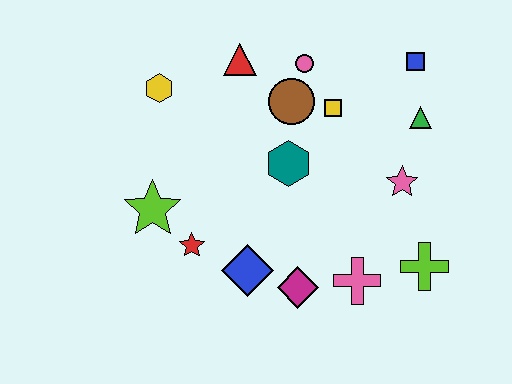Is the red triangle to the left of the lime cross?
Yes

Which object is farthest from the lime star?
The blue square is farthest from the lime star.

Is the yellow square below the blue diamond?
No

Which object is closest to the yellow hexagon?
The red triangle is closest to the yellow hexagon.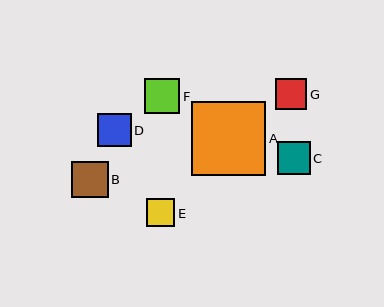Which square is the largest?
Square A is the largest with a size of approximately 74 pixels.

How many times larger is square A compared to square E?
Square A is approximately 2.6 times the size of square E.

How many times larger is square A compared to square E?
Square A is approximately 2.6 times the size of square E.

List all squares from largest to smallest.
From largest to smallest: A, B, F, D, C, G, E.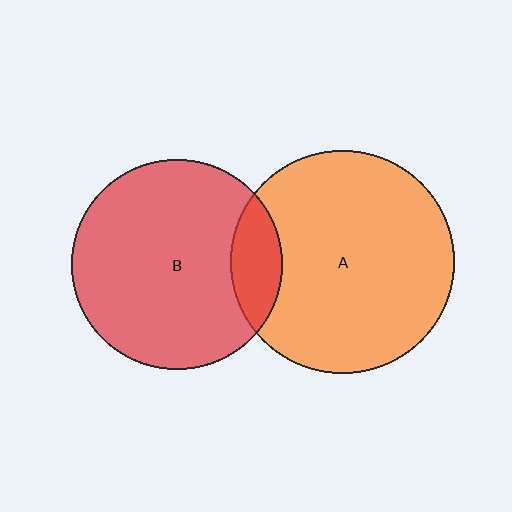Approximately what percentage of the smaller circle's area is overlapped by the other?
Approximately 15%.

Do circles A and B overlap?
Yes.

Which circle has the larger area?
Circle A (orange).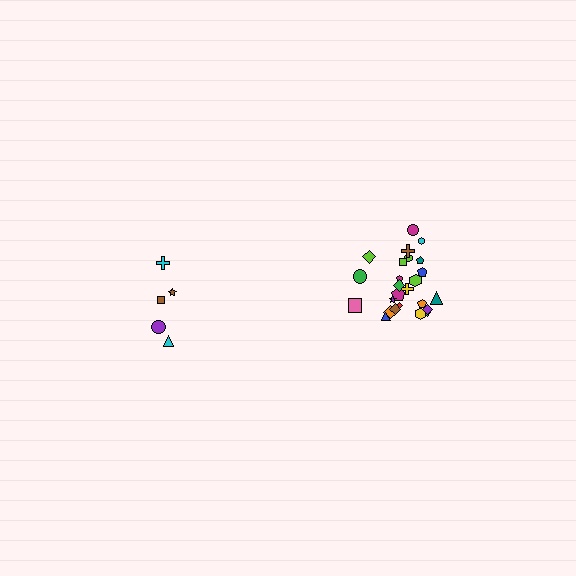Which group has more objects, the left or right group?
The right group.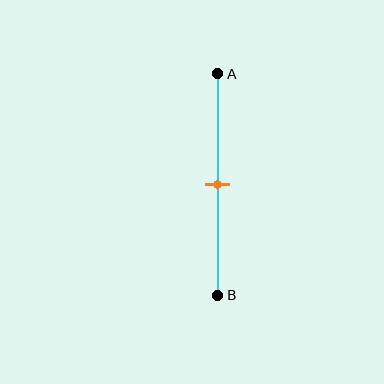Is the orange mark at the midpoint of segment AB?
Yes, the mark is approximately at the midpoint.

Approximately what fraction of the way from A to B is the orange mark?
The orange mark is approximately 50% of the way from A to B.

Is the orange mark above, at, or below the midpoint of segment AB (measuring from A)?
The orange mark is approximately at the midpoint of segment AB.